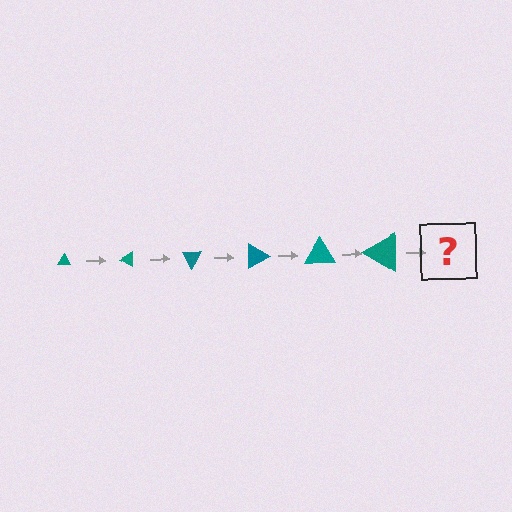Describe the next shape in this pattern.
It should be a triangle, larger than the previous one and rotated 180 degrees from the start.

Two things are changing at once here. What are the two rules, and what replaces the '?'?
The two rules are that the triangle grows larger each step and it rotates 30 degrees each step. The '?' should be a triangle, larger than the previous one and rotated 180 degrees from the start.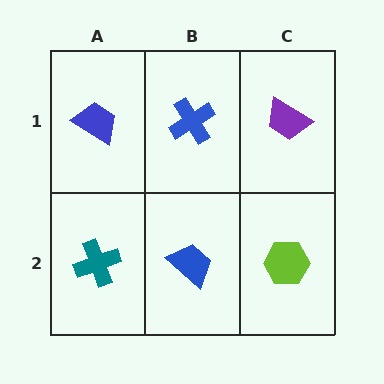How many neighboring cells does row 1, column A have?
2.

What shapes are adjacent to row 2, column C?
A purple trapezoid (row 1, column C), a blue trapezoid (row 2, column B).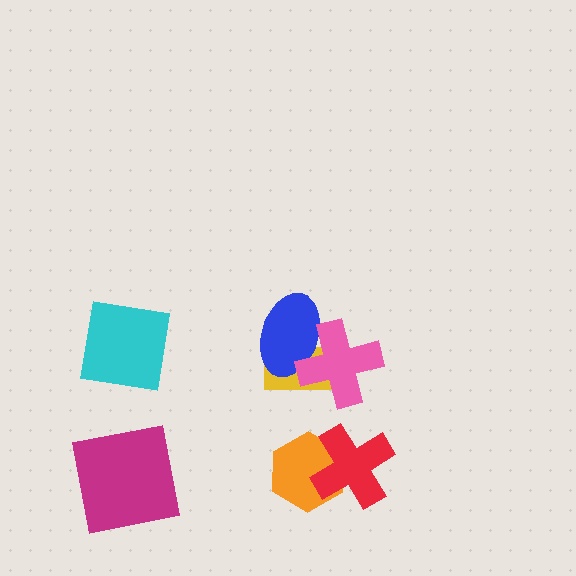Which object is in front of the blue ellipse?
The pink cross is in front of the blue ellipse.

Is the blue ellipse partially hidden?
Yes, it is partially covered by another shape.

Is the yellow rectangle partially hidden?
Yes, it is partially covered by another shape.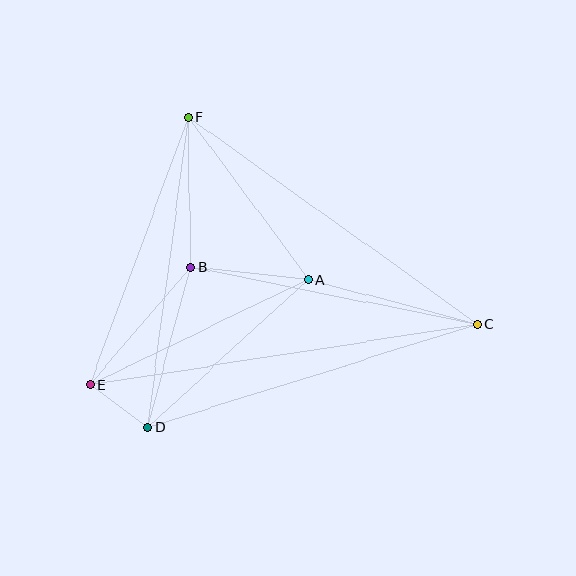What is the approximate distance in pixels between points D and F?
The distance between D and F is approximately 313 pixels.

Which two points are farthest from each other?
Points C and E are farthest from each other.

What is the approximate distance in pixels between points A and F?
The distance between A and F is approximately 202 pixels.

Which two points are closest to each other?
Points D and E are closest to each other.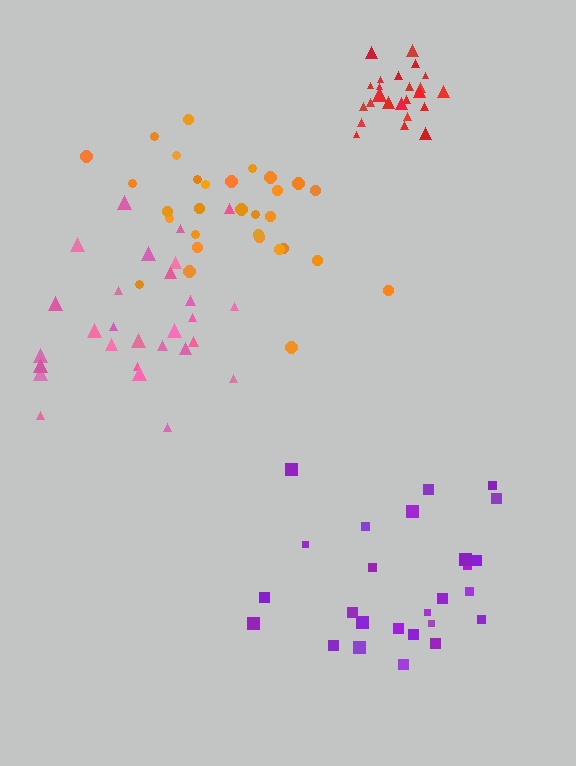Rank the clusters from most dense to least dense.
red, orange, pink, purple.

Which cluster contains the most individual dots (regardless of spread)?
Orange (30).